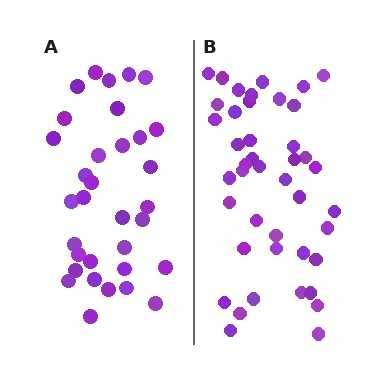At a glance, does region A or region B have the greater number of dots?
Region B (the right region) has more dots.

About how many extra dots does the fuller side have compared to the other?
Region B has roughly 10 or so more dots than region A.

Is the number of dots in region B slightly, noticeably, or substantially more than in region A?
Region B has noticeably more, but not dramatically so. The ratio is roughly 1.3 to 1.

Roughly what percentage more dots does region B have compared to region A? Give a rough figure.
About 30% more.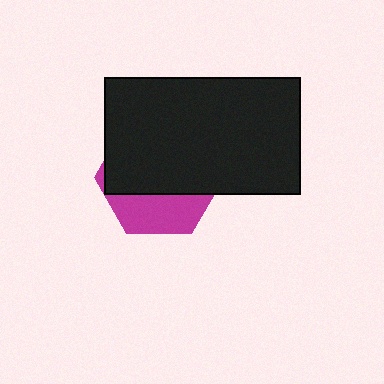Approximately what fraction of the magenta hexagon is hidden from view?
Roughly 68% of the magenta hexagon is hidden behind the black rectangle.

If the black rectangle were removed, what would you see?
You would see the complete magenta hexagon.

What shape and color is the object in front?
The object in front is a black rectangle.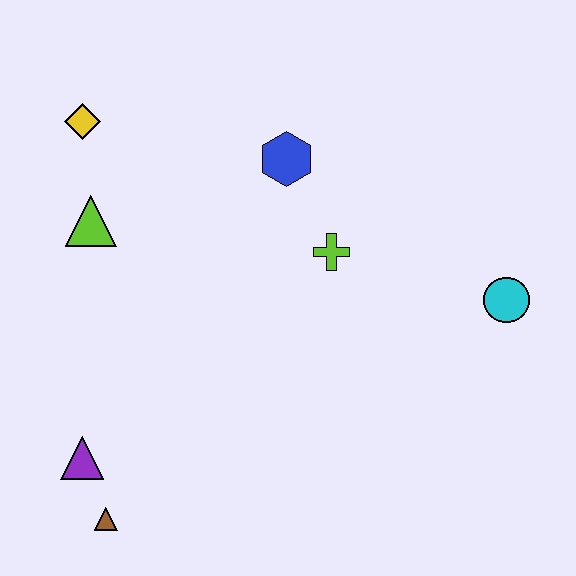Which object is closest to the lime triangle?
The yellow diamond is closest to the lime triangle.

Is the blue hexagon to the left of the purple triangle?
No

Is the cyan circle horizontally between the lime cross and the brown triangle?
No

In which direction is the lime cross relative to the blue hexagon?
The lime cross is below the blue hexagon.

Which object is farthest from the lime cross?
The brown triangle is farthest from the lime cross.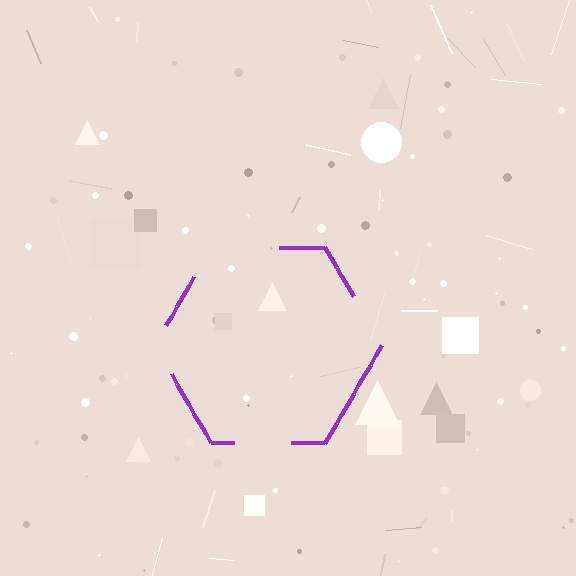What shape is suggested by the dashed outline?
The dashed outline suggests a hexagon.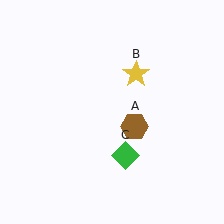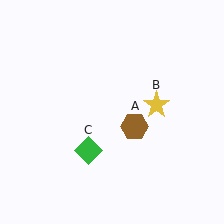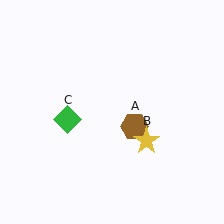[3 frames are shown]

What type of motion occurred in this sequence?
The yellow star (object B), green diamond (object C) rotated clockwise around the center of the scene.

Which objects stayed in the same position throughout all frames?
Brown hexagon (object A) remained stationary.